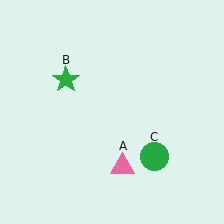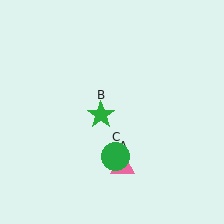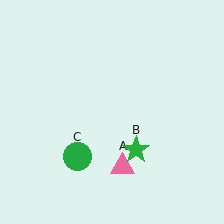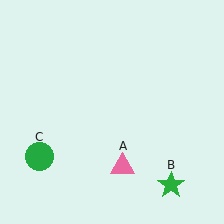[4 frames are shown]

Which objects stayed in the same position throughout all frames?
Pink triangle (object A) remained stationary.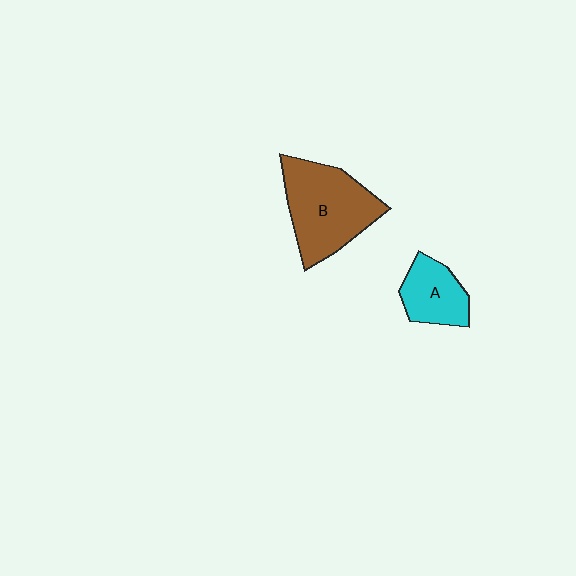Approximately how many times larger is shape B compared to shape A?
Approximately 1.9 times.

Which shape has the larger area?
Shape B (brown).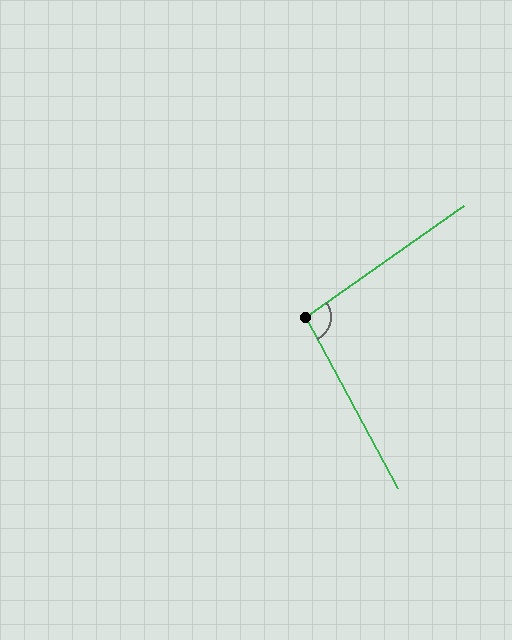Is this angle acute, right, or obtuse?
It is obtuse.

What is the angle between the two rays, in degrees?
Approximately 97 degrees.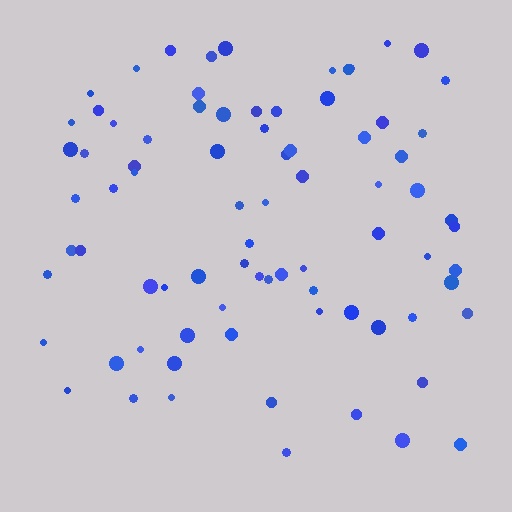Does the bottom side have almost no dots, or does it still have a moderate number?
Still a moderate number, just noticeably fewer than the top.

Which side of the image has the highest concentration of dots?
The top.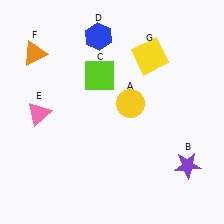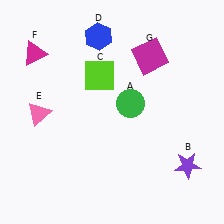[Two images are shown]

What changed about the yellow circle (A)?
In Image 1, A is yellow. In Image 2, it changed to green.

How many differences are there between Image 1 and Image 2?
There are 3 differences between the two images.